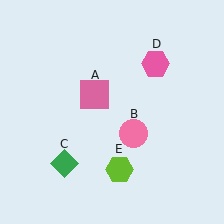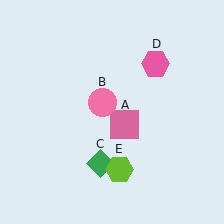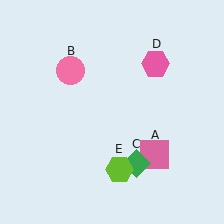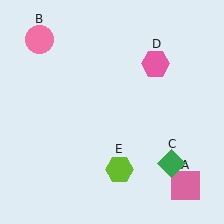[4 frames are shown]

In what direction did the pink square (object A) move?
The pink square (object A) moved down and to the right.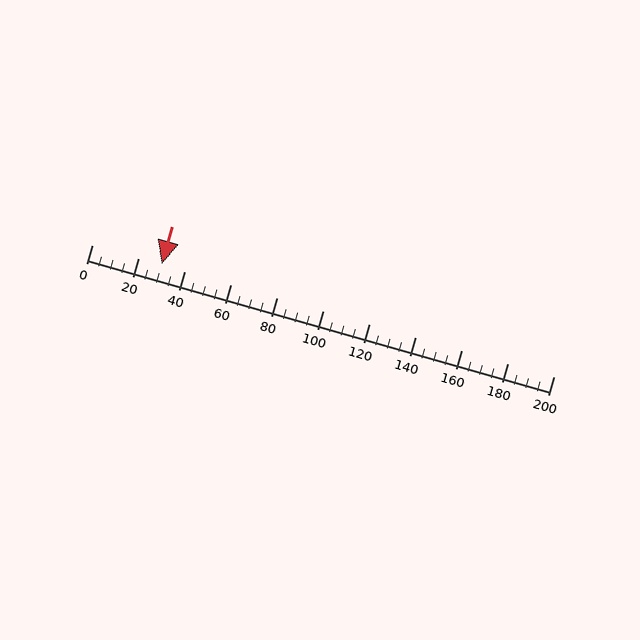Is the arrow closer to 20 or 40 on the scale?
The arrow is closer to 40.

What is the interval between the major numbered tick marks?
The major tick marks are spaced 20 units apart.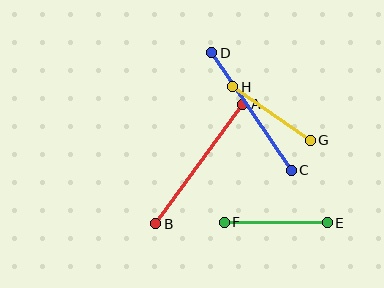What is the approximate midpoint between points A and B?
The midpoint is at approximately (199, 164) pixels.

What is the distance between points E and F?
The distance is approximately 103 pixels.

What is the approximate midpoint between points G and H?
The midpoint is at approximately (272, 114) pixels.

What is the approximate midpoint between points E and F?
The midpoint is at approximately (276, 222) pixels.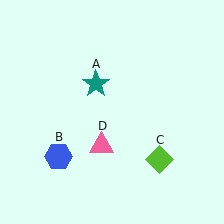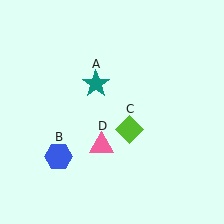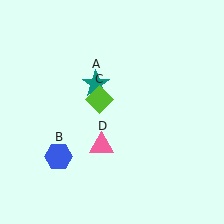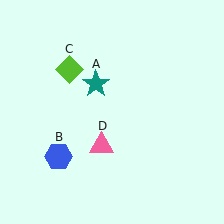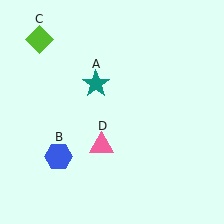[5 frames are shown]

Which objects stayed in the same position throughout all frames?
Teal star (object A) and blue hexagon (object B) and pink triangle (object D) remained stationary.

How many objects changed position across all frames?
1 object changed position: lime diamond (object C).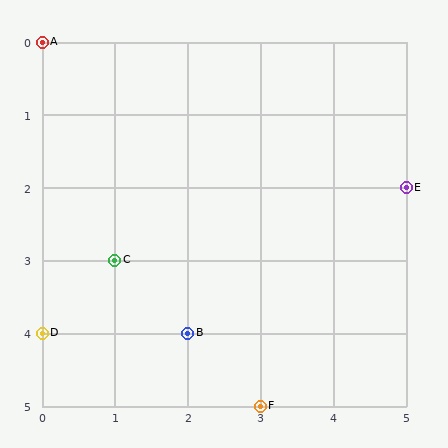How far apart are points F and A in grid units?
Points F and A are 3 columns and 5 rows apart (about 5.8 grid units diagonally).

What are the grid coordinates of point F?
Point F is at grid coordinates (3, 5).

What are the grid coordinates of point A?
Point A is at grid coordinates (0, 0).